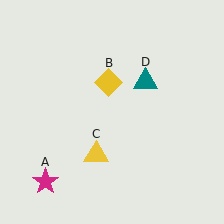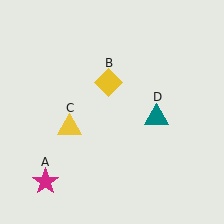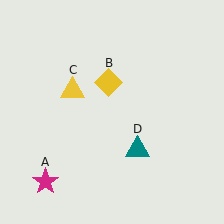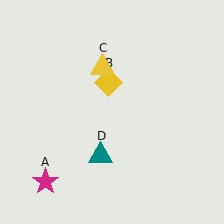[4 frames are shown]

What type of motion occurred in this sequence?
The yellow triangle (object C), teal triangle (object D) rotated clockwise around the center of the scene.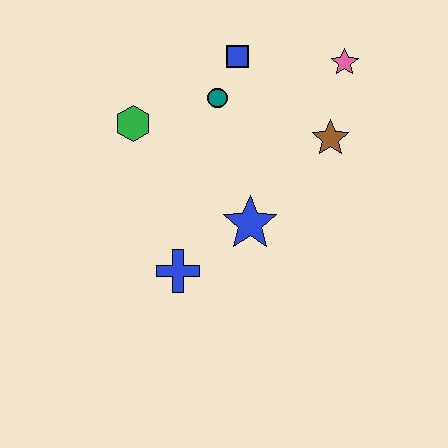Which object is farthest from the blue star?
The pink star is farthest from the blue star.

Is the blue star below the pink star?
Yes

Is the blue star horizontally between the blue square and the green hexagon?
No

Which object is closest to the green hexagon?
The teal circle is closest to the green hexagon.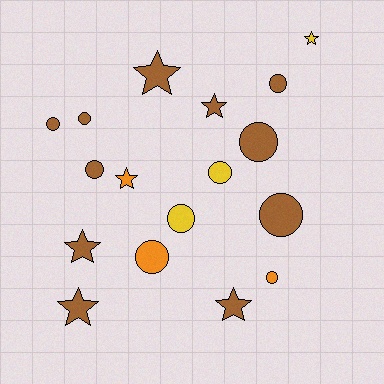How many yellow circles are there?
There are 2 yellow circles.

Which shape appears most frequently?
Circle, with 10 objects.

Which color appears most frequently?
Brown, with 11 objects.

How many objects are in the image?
There are 17 objects.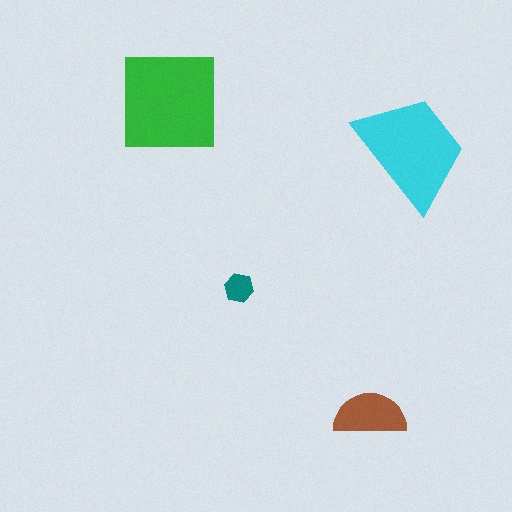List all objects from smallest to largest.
The teal hexagon, the brown semicircle, the cyan trapezoid, the green square.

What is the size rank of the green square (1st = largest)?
1st.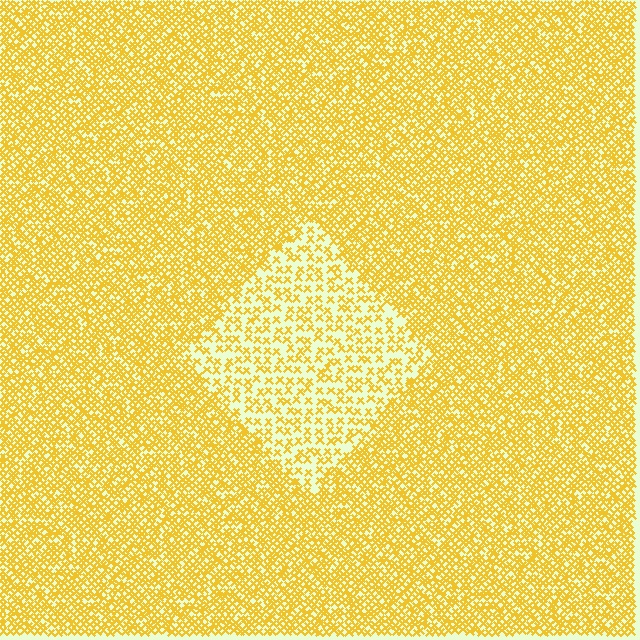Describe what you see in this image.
The image contains small yellow elements arranged at two different densities. A diamond-shaped region is visible where the elements are less densely packed than the surrounding area.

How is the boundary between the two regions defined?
The boundary is defined by a change in element density (approximately 2.3x ratio). All elements are the same color, size, and shape.